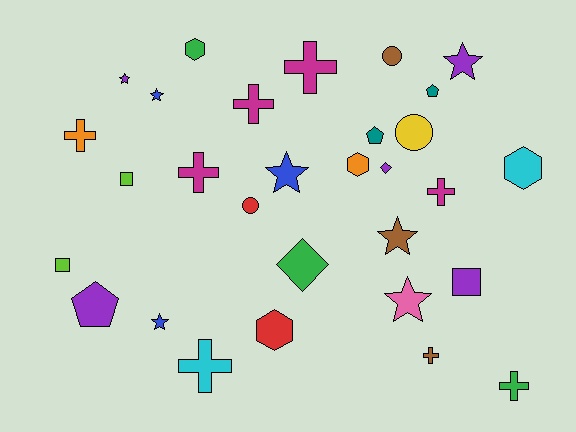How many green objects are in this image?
There are 3 green objects.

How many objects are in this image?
There are 30 objects.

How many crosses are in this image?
There are 8 crosses.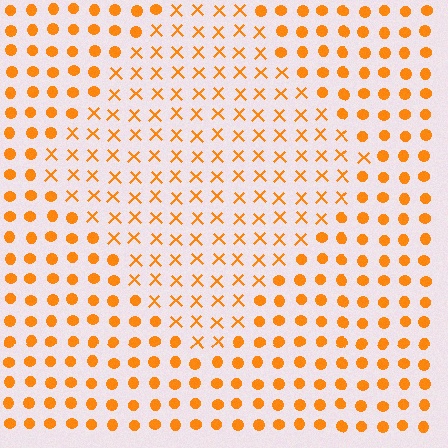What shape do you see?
I see a diamond.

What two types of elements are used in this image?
The image uses X marks inside the diamond region and circles outside it.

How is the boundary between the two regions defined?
The boundary is defined by a change in element shape: X marks inside vs. circles outside. All elements share the same color and spacing.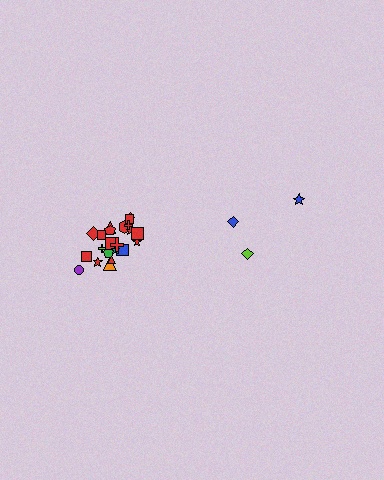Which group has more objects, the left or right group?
The left group.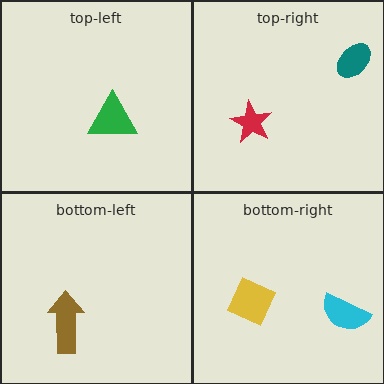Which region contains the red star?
The top-right region.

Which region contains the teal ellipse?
The top-right region.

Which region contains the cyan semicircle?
The bottom-right region.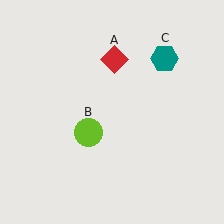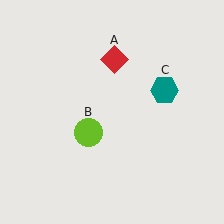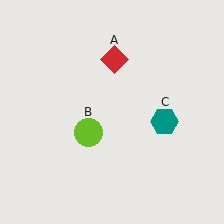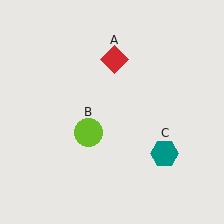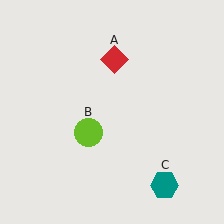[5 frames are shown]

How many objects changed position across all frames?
1 object changed position: teal hexagon (object C).